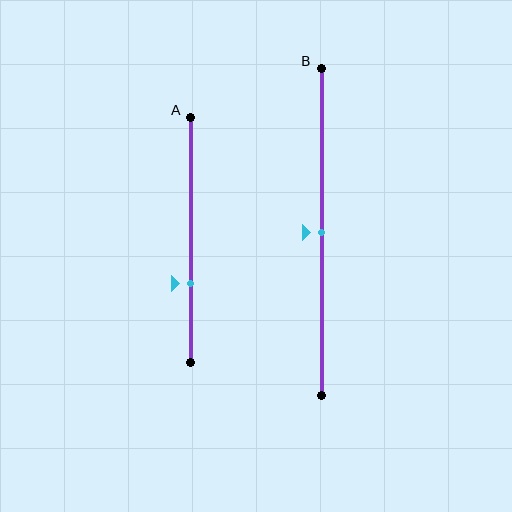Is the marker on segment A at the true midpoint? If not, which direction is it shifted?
No, the marker on segment A is shifted downward by about 18% of the segment length.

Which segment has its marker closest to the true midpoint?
Segment B has its marker closest to the true midpoint.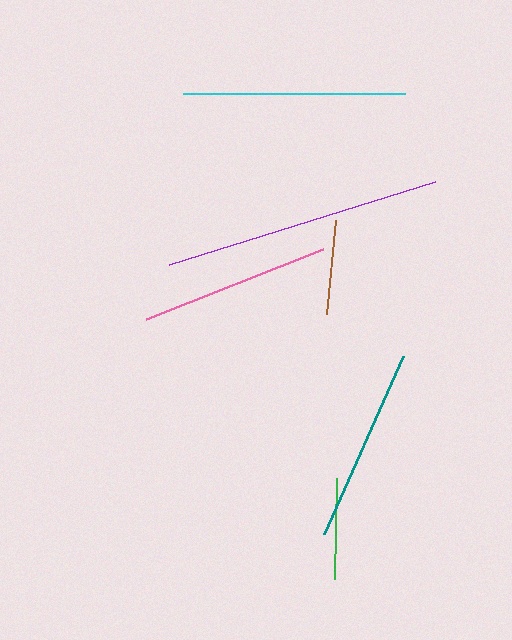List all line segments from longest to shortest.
From longest to shortest: purple, cyan, teal, pink, green, brown.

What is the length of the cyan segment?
The cyan segment is approximately 222 pixels long.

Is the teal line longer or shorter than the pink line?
The teal line is longer than the pink line.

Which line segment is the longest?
The purple line is the longest at approximately 279 pixels.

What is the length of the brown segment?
The brown segment is approximately 94 pixels long.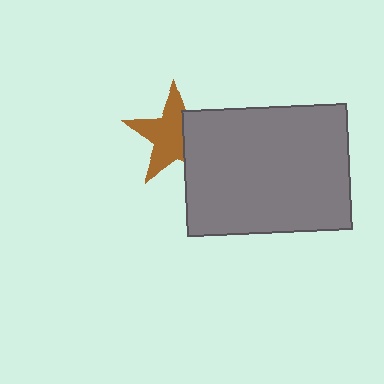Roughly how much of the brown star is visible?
About half of it is visible (roughly 64%).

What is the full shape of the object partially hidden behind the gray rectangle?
The partially hidden object is a brown star.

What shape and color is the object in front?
The object in front is a gray rectangle.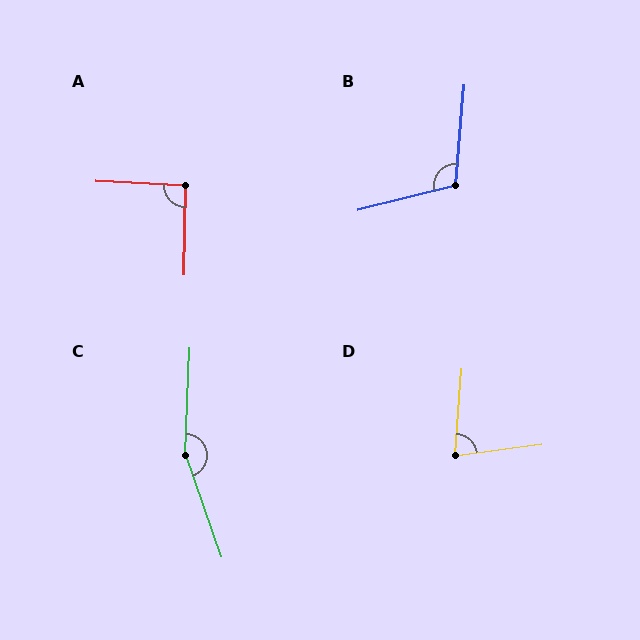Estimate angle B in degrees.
Approximately 109 degrees.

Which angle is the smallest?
D, at approximately 78 degrees.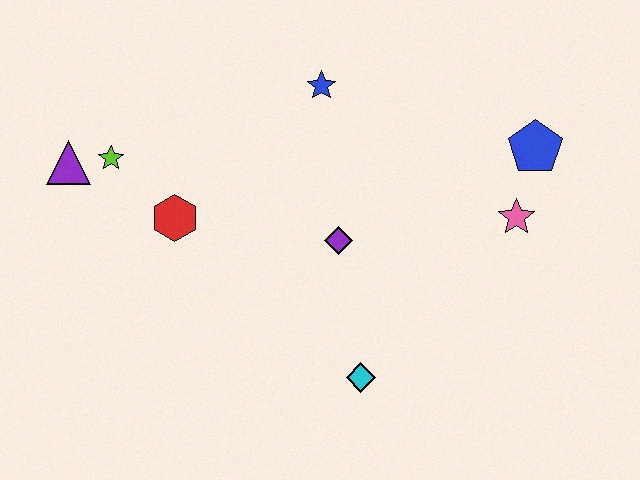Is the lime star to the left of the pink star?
Yes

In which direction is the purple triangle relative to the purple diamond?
The purple triangle is to the left of the purple diamond.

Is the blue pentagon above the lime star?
Yes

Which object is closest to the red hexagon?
The lime star is closest to the red hexagon.